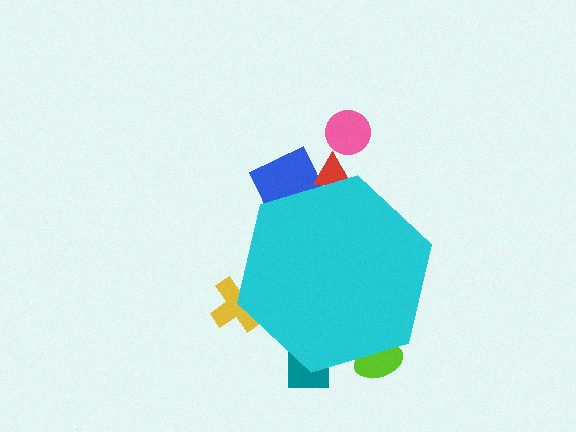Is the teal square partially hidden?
Yes, the teal square is partially hidden behind the cyan hexagon.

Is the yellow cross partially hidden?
Yes, the yellow cross is partially hidden behind the cyan hexagon.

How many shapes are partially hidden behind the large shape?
5 shapes are partially hidden.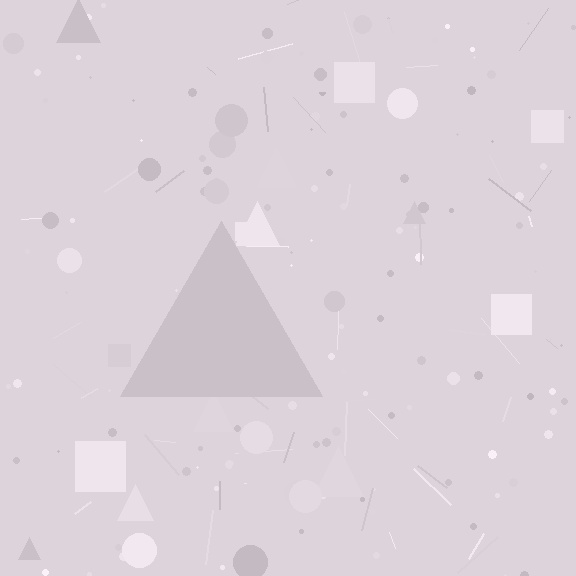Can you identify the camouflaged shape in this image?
The camouflaged shape is a triangle.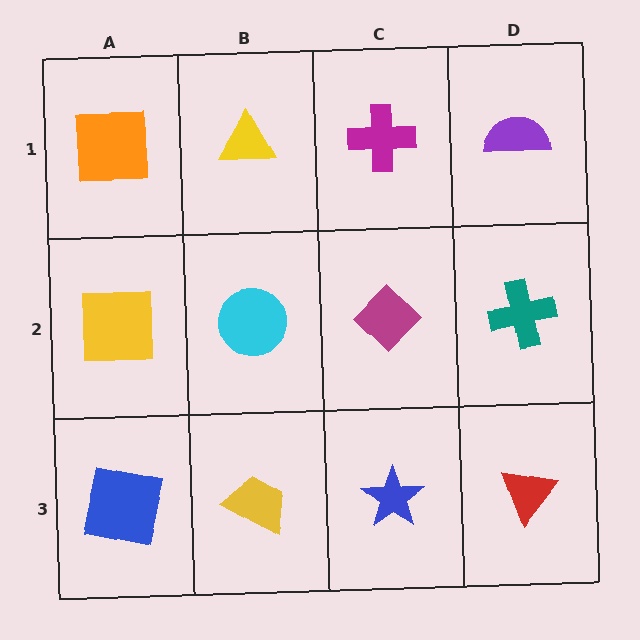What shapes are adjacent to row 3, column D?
A teal cross (row 2, column D), a blue star (row 3, column C).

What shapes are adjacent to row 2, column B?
A yellow triangle (row 1, column B), a yellow trapezoid (row 3, column B), a yellow square (row 2, column A), a magenta diamond (row 2, column C).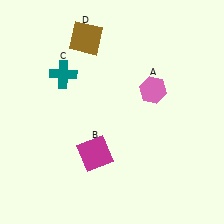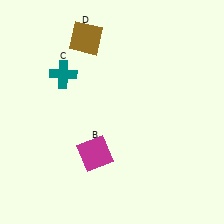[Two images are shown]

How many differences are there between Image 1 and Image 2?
There is 1 difference between the two images.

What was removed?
The pink hexagon (A) was removed in Image 2.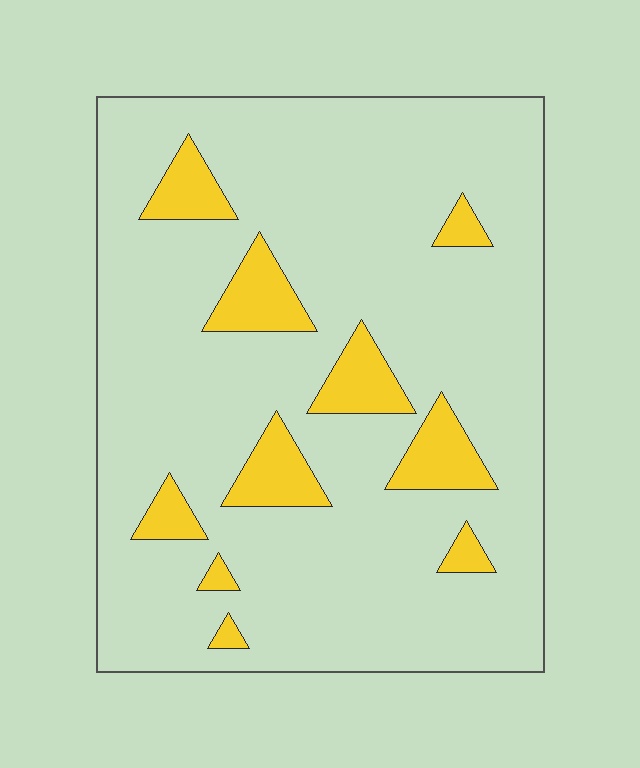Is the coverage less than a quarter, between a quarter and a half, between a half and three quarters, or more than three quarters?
Less than a quarter.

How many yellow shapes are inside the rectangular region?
10.